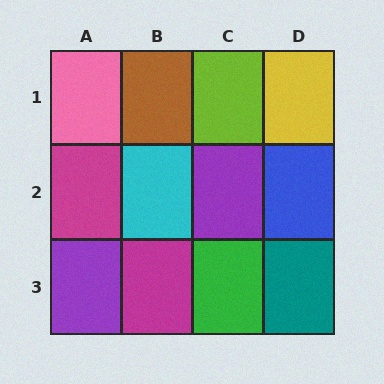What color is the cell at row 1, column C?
Lime.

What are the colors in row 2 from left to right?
Magenta, cyan, purple, blue.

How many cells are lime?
1 cell is lime.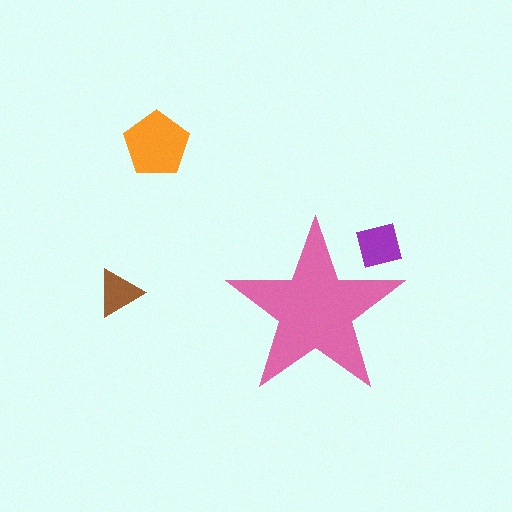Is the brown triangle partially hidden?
No, the brown triangle is fully visible.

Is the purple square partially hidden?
Yes, the purple square is partially hidden behind the pink star.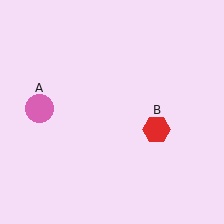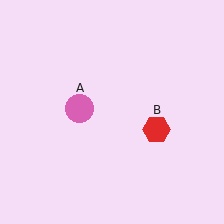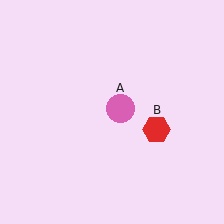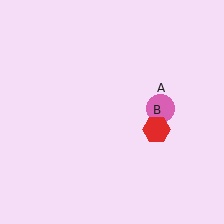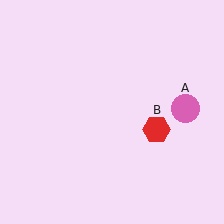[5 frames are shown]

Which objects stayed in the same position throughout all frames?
Red hexagon (object B) remained stationary.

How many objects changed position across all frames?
1 object changed position: pink circle (object A).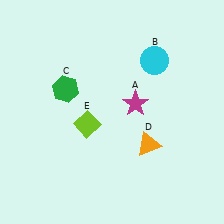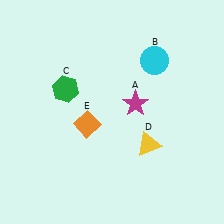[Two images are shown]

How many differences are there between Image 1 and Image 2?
There are 2 differences between the two images.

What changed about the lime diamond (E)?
In Image 1, E is lime. In Image 2, it changed to orange.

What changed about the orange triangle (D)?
In Image 1, D is orange. In Image 2, it changed to yellow.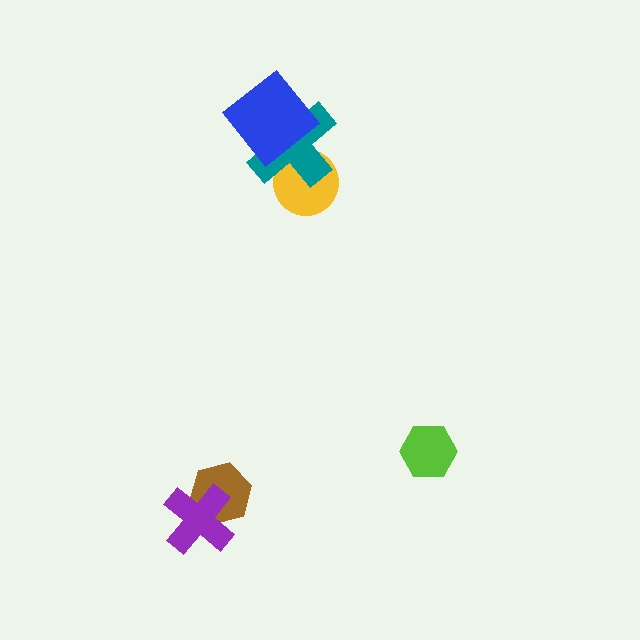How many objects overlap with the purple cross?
1 object overlaps with the purple cross.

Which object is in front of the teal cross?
The blue diamond is in front of the teal cross.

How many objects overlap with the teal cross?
2 objects overlap with the teal cross.